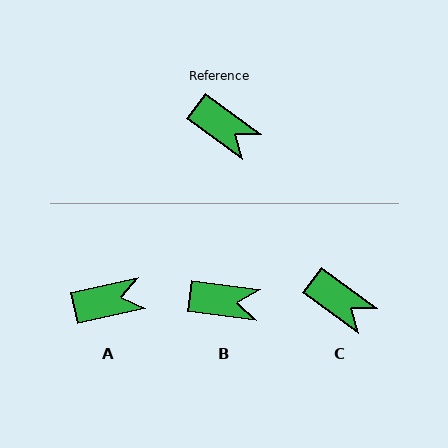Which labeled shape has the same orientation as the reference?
C.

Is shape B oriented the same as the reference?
No, it is off by about 28 degrees.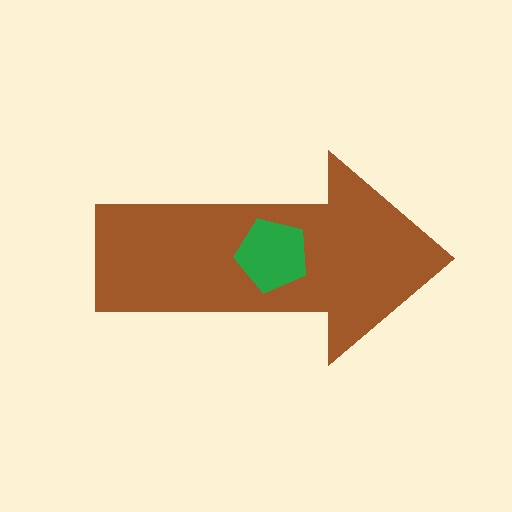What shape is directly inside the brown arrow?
The green pentagon.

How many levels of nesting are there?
2.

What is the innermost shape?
The green pentagon.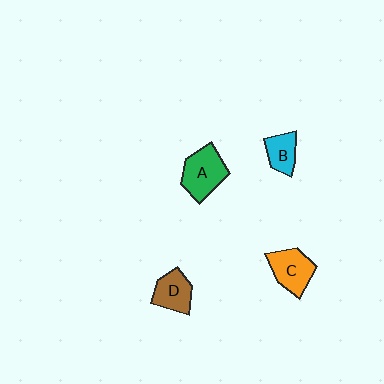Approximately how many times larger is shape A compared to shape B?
Approximately 1.6 times.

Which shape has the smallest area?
Shape B (cyan).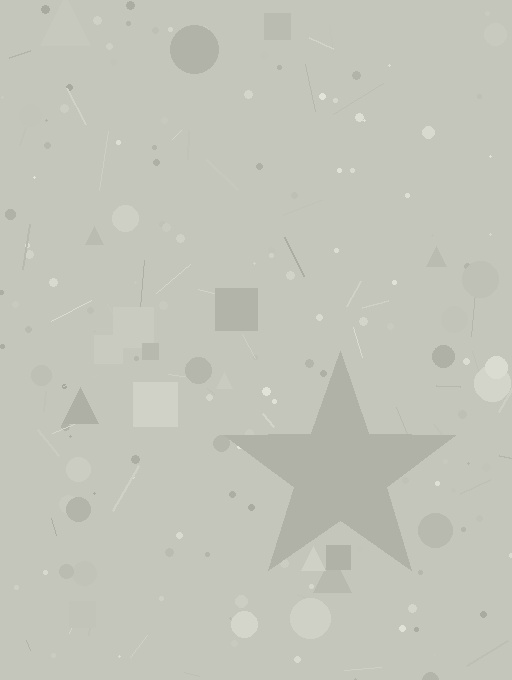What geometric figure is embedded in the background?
A star is embedded in the background.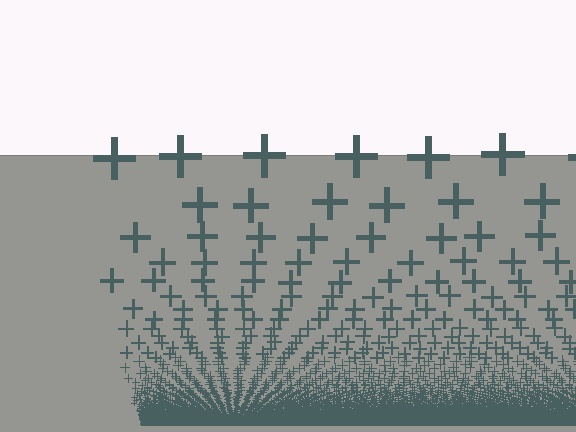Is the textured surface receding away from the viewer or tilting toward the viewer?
The surface appears to tilt toward the viewer. Texture elements get larger and sparser toward the top.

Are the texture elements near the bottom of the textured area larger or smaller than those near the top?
Smaller. The gradient is inverted — elements near the bottom are smaller and denser.